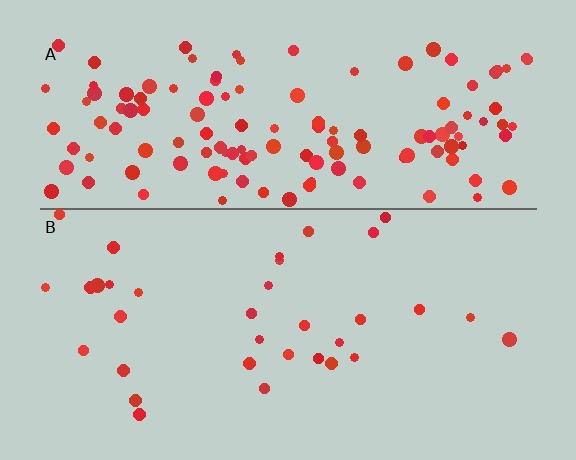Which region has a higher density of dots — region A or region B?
A (the top).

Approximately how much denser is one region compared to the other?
Approximately 4.0× — region A over region B.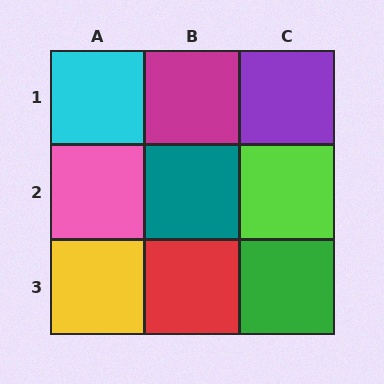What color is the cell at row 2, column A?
Pink.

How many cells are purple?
1 cell is purple.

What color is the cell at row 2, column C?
Lime.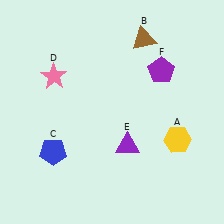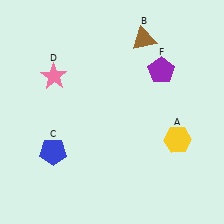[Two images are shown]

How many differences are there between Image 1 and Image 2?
There is 1 difference between the two images.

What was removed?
The purple triangle (E) was removed in Image 2.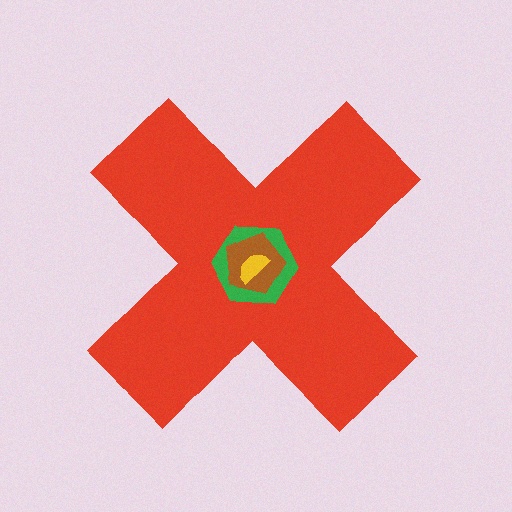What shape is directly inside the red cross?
The green hexagon.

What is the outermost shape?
The red cross.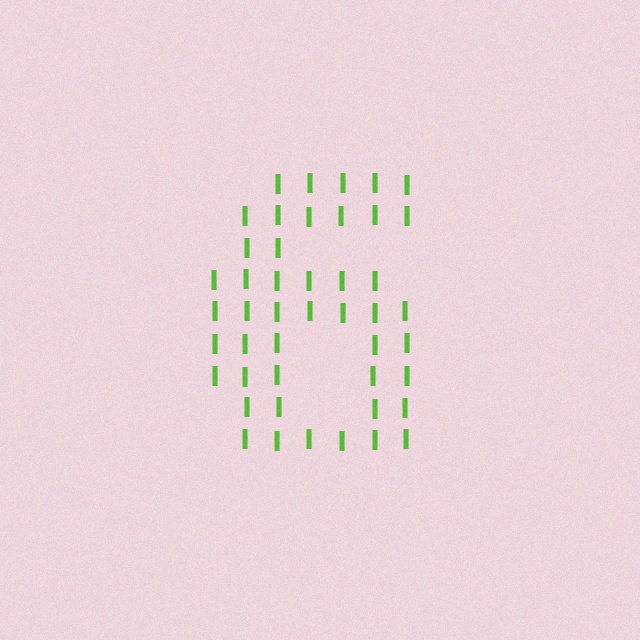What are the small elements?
The small elements are letter I's.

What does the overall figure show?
The overall figure shows the digit 6.